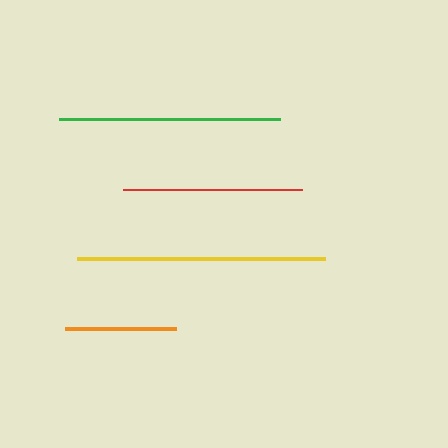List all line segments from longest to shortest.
From longest to shortest: yellow, green, red, orange.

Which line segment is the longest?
The yellow line is the longest at approximately 247 pixels.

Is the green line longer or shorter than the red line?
The green line is longer than the red line.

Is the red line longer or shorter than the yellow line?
The yellow line is longer than the red line.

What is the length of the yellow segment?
The yellow segment is approximately 247 pixels long.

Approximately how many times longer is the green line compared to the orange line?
The green line is approximately 2.0 times the length of the orange line.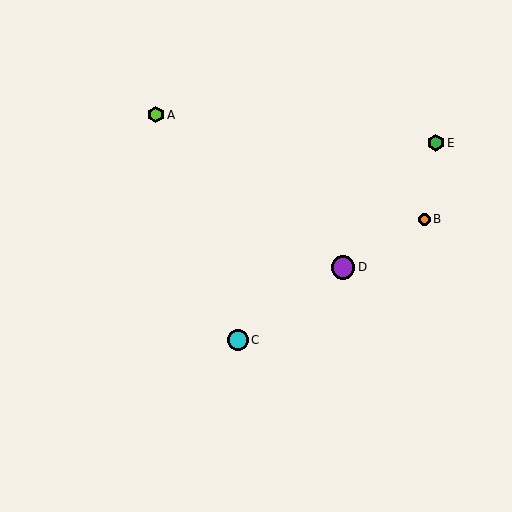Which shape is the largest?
The purple circle (labeled D) is the largest.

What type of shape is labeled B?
Shape B is an orange circle.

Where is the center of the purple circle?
The center of the purple circle is at (343, 268).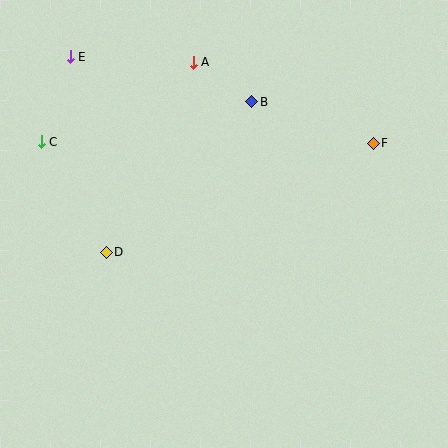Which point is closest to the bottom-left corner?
Point D is closest to the bottom-left corner.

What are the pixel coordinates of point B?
Point B is at (252, 102).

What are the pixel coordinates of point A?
Point A is at (193, 62).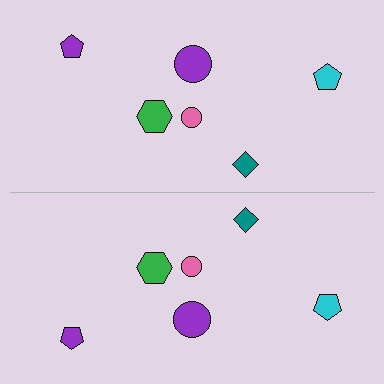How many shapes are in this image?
There are 12 shapes in this image.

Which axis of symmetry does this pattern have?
The pattern has a horizontal axis of symmetry running through the center of the image.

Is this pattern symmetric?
Yes, this pattern has bilateral (reflection) symmetry.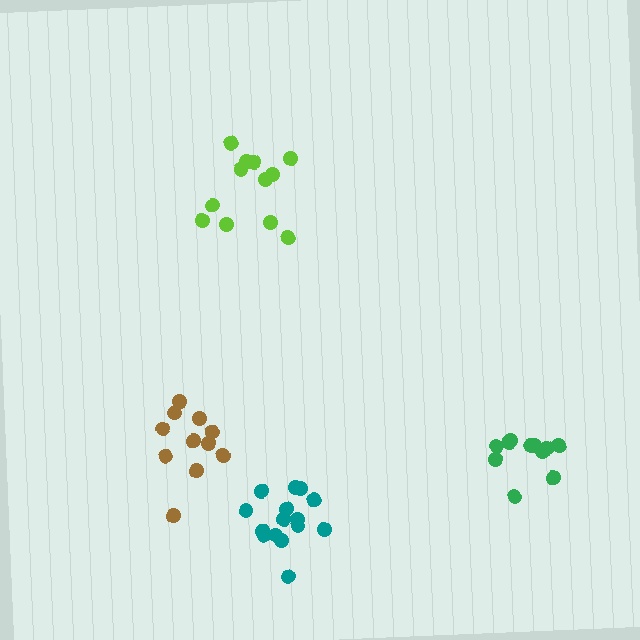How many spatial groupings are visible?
There are 4 spatial groupings.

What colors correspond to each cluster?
The clusters are colored: green, lime, teal, brown.